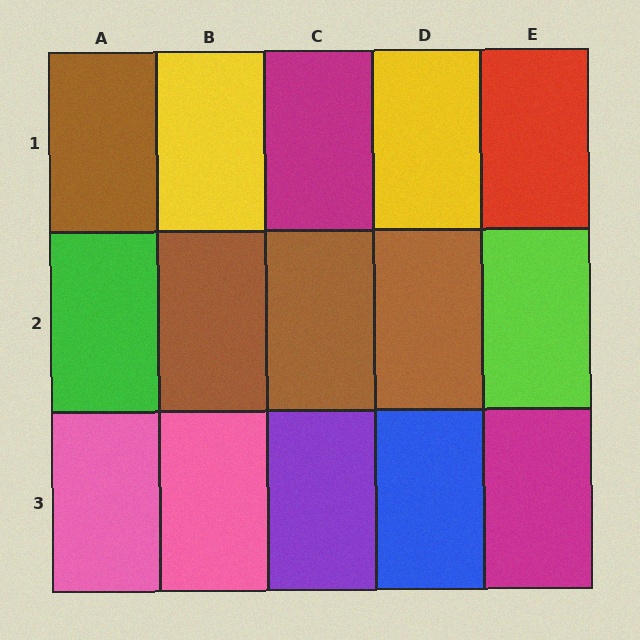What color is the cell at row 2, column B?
Brown.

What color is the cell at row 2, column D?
Brown.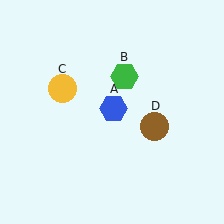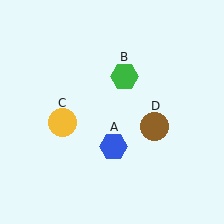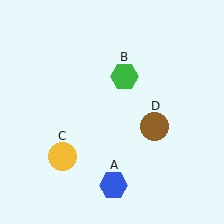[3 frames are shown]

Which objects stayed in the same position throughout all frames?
Green hexagon (object B) and brown circle (object D) remained stationary.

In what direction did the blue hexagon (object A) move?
The blue hexagon (object A) moved down.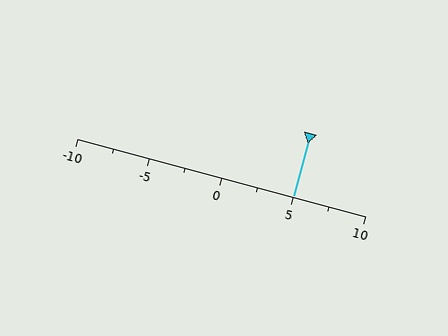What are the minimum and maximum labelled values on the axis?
The axis runs from -10 to 10.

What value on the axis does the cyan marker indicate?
The marker indicates approximately 5.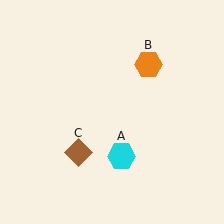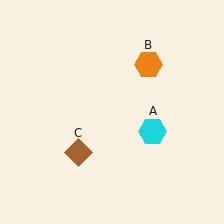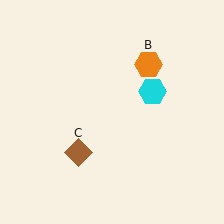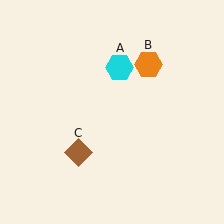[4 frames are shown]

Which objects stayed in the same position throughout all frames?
Orange hexagon (object B) and brown diamond (object C) remained stationary.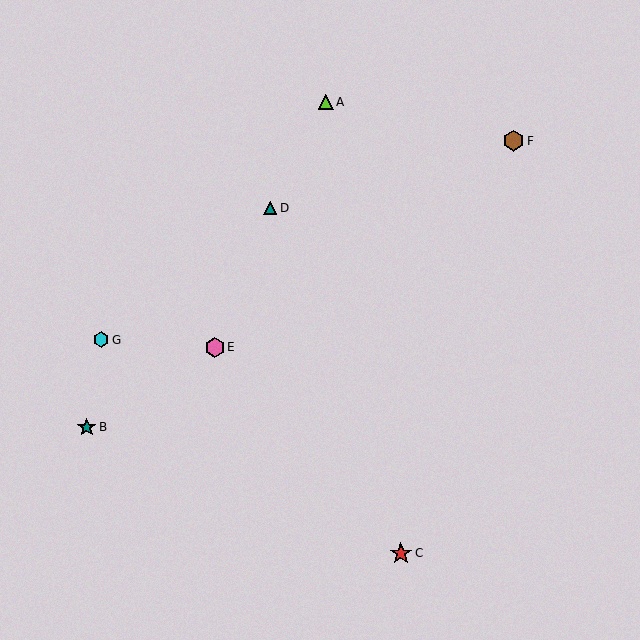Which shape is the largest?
The red star (labeled C) is the largest.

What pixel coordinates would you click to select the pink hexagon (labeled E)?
Click at (215, 347) to select the pink hexagon E.